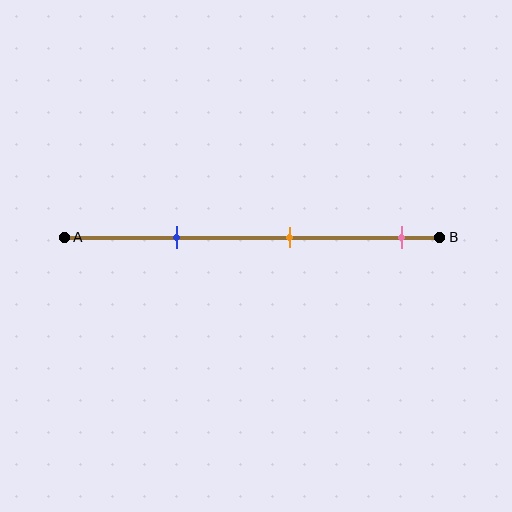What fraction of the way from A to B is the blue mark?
The blue mark is approximately 30% (0.3) of the way from A to B.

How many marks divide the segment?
There are 3 marks dividing the segment.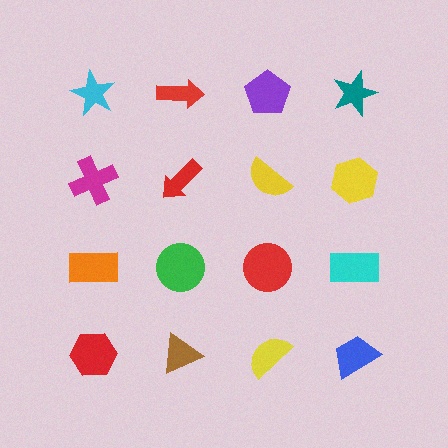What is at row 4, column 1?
A red hexagon.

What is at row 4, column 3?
A yellow semicircle.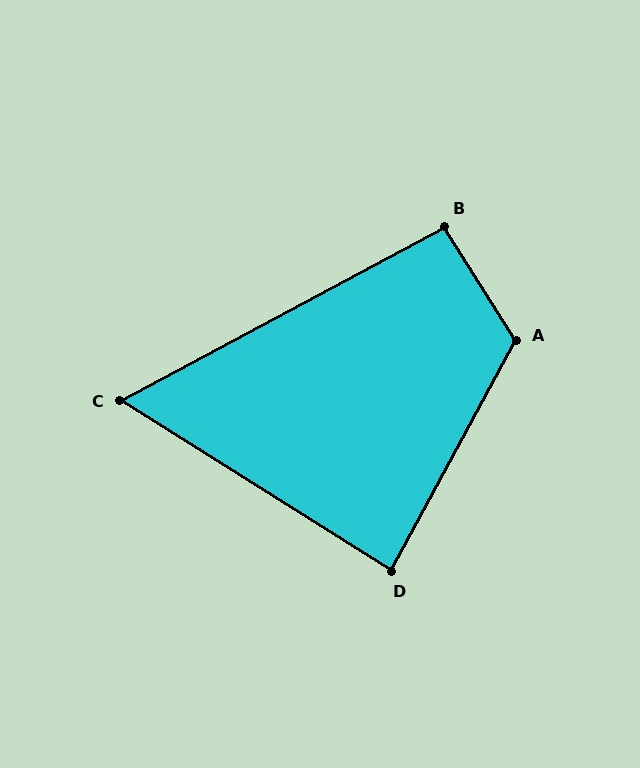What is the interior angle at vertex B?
Approximately 94 degrees (approximately right).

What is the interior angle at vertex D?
Approximately 86 degrees (approximately right).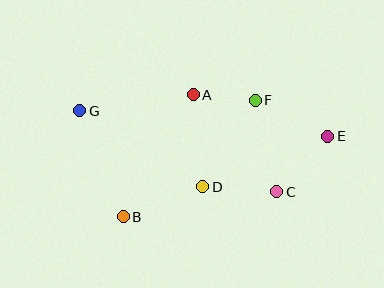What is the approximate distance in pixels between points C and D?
The distance between C and D is approximately 74 pixels.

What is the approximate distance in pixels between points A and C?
The distance between A and C is approximately 128 pixels.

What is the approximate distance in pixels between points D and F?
The distance between D and F is approximately 101 pixels.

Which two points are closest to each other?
Points A and F are closest to each other.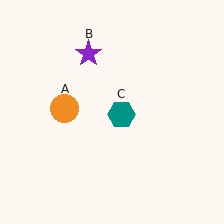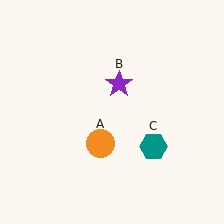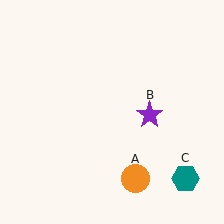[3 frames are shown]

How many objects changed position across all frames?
3 objects changed position: orange circle (object A), purple star (object B), teal hexagon (object C).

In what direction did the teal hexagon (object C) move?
The teal hexagon (object C) moved down and to the right.